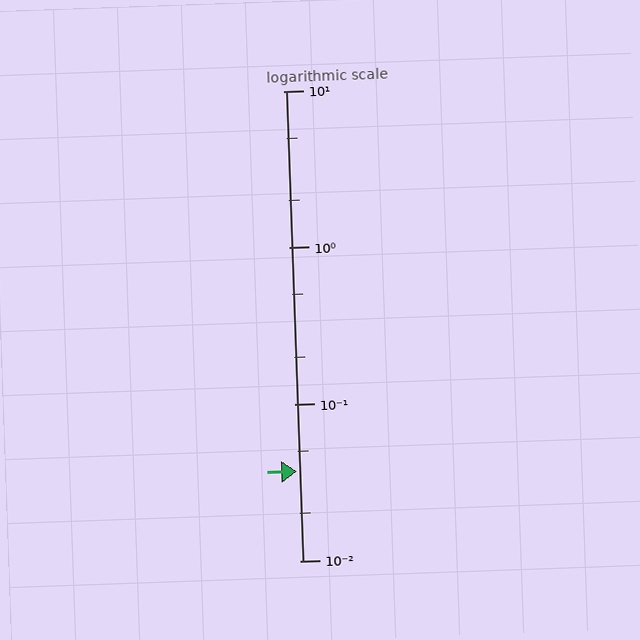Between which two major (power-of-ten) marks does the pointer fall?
The pointer is between 0.01 and 0.1.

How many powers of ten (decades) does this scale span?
The scale spans 3 decades, from 0.01 to 10.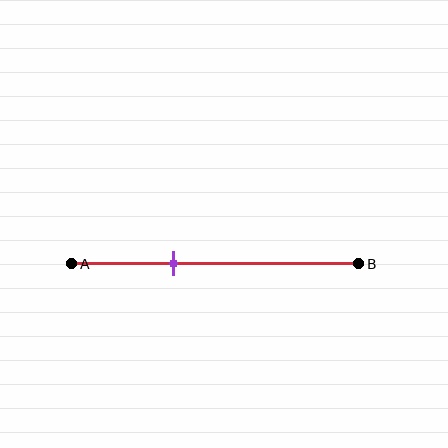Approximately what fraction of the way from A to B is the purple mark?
The purple mark is approximately 35% of the way from A to B.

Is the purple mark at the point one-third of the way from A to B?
Yes, the mark is approximately at the one-third point.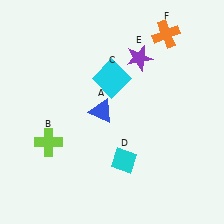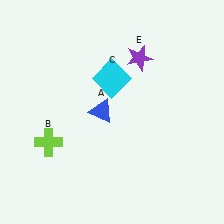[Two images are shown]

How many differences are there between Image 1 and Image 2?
There are 2 differences between the two images.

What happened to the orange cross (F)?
The orange cross (F) was removed in Image 2. It was in the top-right area of Image 1.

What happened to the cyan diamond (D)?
The cyan diamond (D) was removed in Image 2. It was in the bottom-right area of Image 1.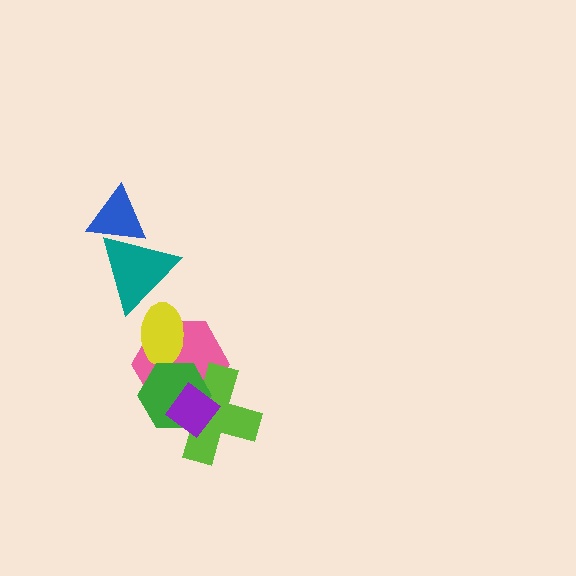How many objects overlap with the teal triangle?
2 objects overlap with the teal triangle.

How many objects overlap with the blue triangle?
1 object overlaps with the blue triangle.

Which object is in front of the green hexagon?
The purple diamond is in front of the green hexagon.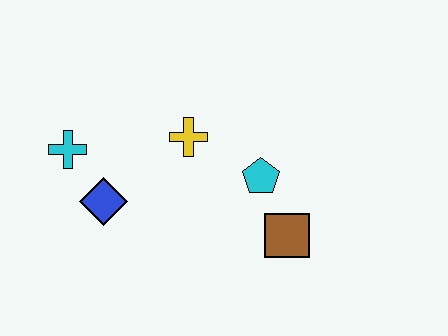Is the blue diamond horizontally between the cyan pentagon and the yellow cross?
No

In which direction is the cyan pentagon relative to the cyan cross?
The cyan pentagon is to the right of the cyan cross.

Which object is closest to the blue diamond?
The cyan cross is closest to the blue diamond.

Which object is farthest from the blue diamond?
The brown square is farthest from the blue diamond.